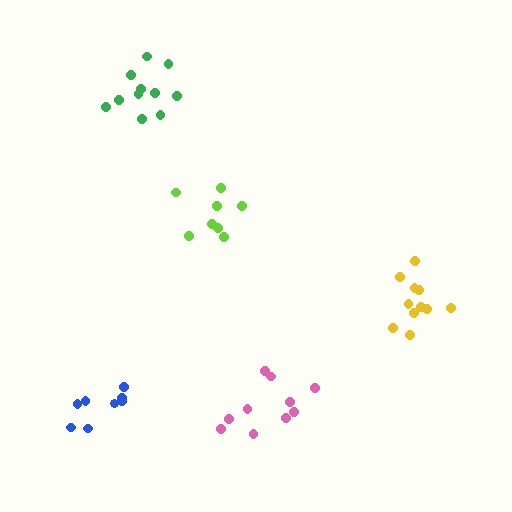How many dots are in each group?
Group 1: 8 dots, Group 2: 11 dots, Group 3: 8 dots, Group 4: 11 dots, Group 5: 10 dots (48 total).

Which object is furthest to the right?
The yellow cluster is rightmost.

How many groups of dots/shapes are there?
There are 5 groups.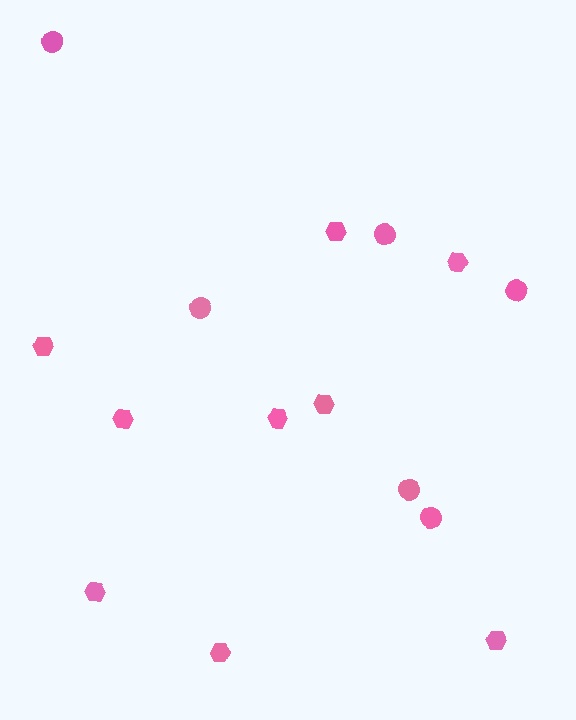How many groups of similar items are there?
There are 2 groups: one group of hexagons (9) and one group of circles (6).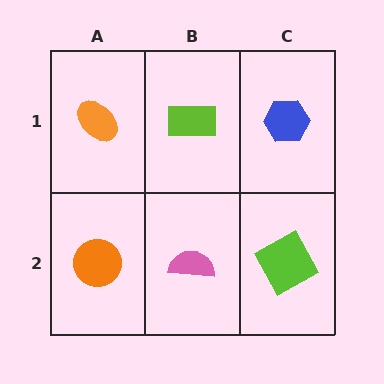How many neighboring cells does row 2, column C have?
2.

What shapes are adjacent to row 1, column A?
An orange circle (row 2, column A), a lime rectangle (row 1, column B).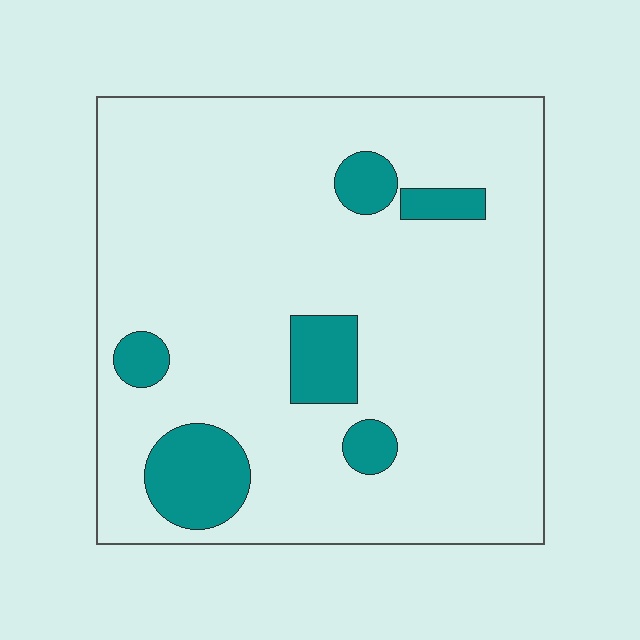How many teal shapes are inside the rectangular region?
6.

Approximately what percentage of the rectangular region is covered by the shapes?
Approximately 15%.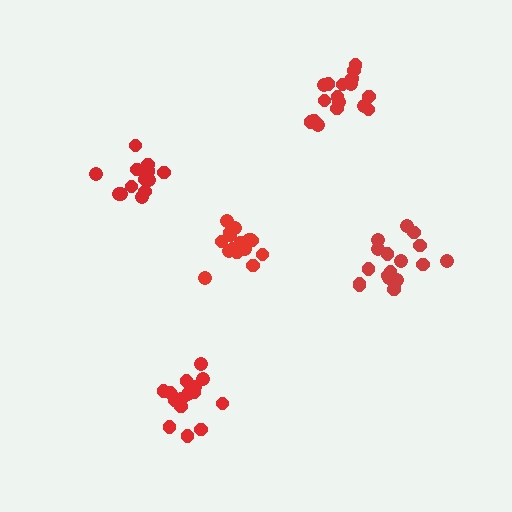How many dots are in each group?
Group 1: 17 dots, Group 2: 18 dots, Group 3: 16 dots, Group 4: 16 dots, Group 5: 13 dots (80 total).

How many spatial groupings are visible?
There are 5 spatial groupings.